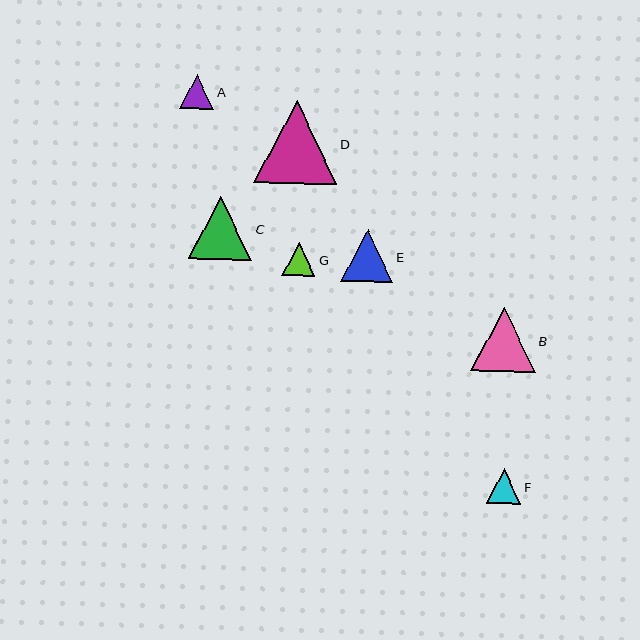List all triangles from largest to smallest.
From largest to smallest: D, B, C, E, F, A, G.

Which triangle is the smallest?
Triangle G is the smallest with a size of approximately 33 pixels.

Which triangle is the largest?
Triangle D is the largest with a size of approximately 83 pixels.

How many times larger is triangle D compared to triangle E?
Triangle D is approximately 1.6 times the size of triangle E.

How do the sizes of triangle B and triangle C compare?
Triangle B and triangle C are approximately the same size.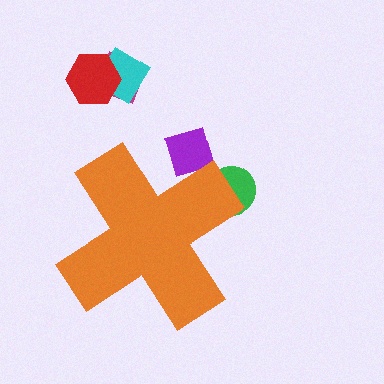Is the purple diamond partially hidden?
Yes, the purple diamond is partially hidden behind the orange cross.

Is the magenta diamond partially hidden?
No, the magenta diamond is fully visible.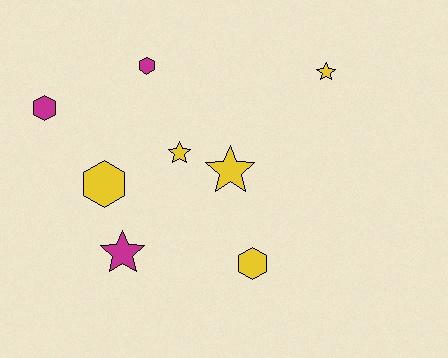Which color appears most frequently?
Yellow, with 5 objects.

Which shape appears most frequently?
Star, with 4 objects.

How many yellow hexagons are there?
There are 2 yellow hexagons.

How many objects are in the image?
There are 8 objects.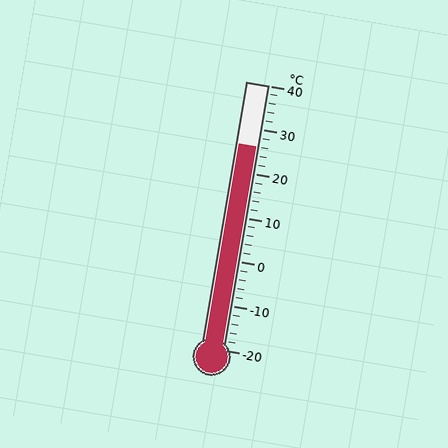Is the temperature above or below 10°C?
The temperature is above 10°C.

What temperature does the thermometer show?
The thermometer shows approximately 26°C.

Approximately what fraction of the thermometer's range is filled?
The thermometer is filled to approximately 75% of its range.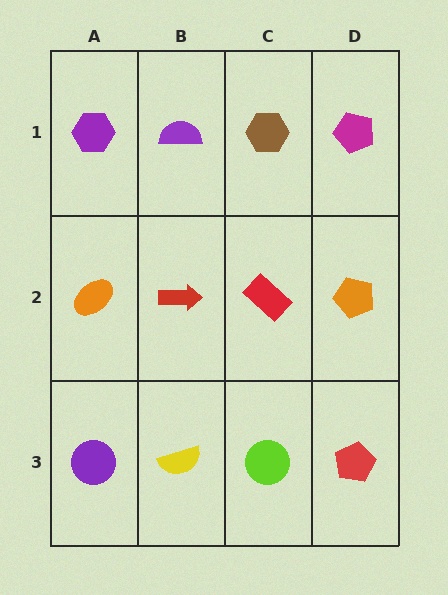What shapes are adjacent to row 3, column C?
A red rectangle (row 2, column C), a yellow semicircle (row 3, column B), a red pentagon (row 3, column D).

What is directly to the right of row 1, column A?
A purple semicircle.